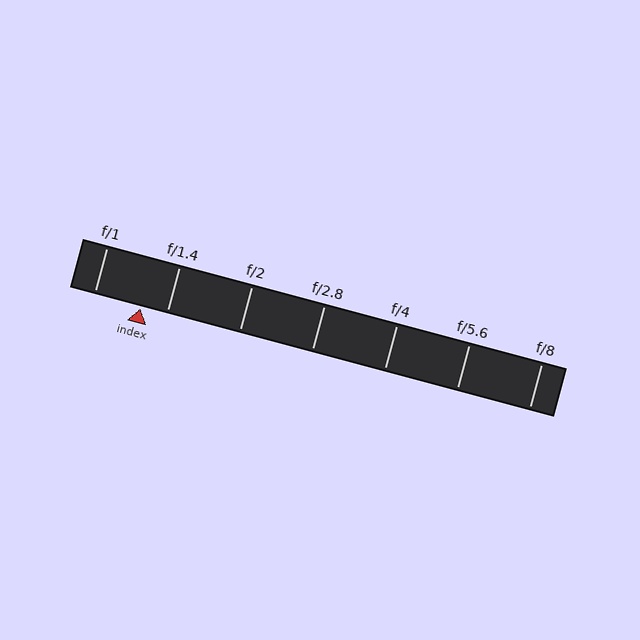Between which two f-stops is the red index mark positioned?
The index mark is between f/1 and f/1.4.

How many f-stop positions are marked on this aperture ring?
There are 7 f-stop positions marked.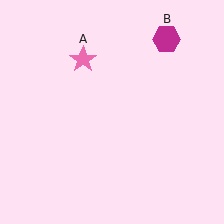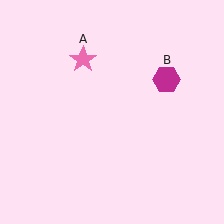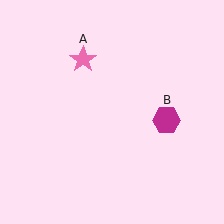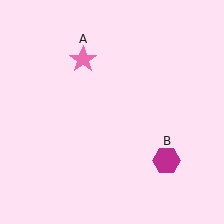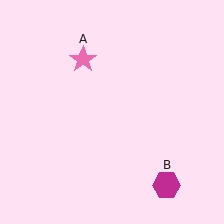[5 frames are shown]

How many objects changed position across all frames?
1 object changed position: magenta hexagon (object B).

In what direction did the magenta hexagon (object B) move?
The magenta hexagon (object B) moved down.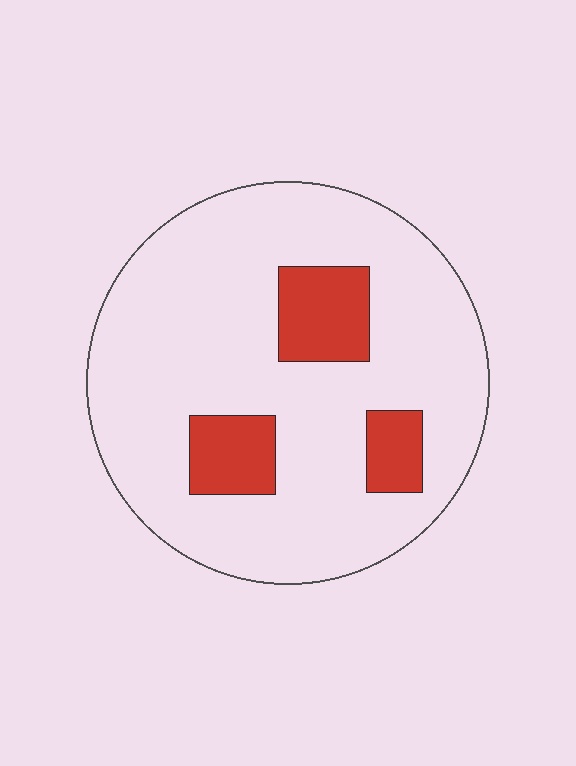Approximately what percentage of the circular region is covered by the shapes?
Approximately 15%.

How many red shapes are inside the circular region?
3.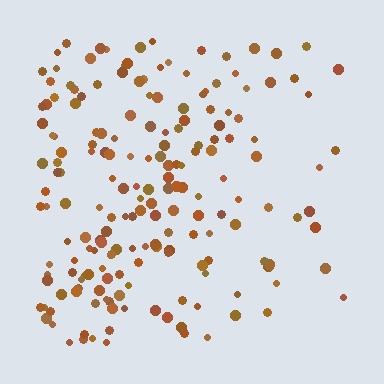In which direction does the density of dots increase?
From right to left, with the left side densest.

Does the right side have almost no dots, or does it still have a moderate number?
Still a moderate number, just noticeably fewer than the left.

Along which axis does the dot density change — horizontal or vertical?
Horizontal.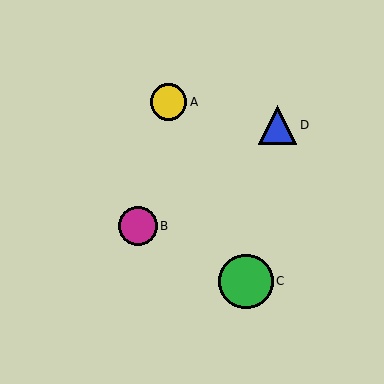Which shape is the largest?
The green circle (labeled C) is the largest.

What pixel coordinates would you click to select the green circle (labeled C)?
Click at (246, 281) to select the green circle C.